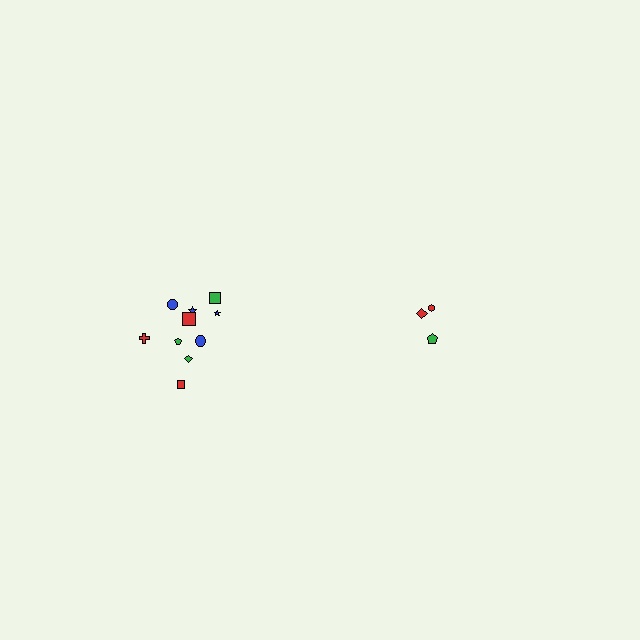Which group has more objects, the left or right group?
The left group.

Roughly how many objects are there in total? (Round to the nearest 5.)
Roughly 15 objects in total.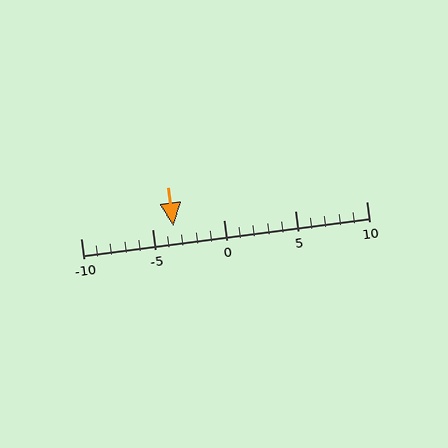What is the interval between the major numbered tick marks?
The major tick marks are spaced 5 units apart.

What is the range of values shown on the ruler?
The ruler shows values from -10 to 10.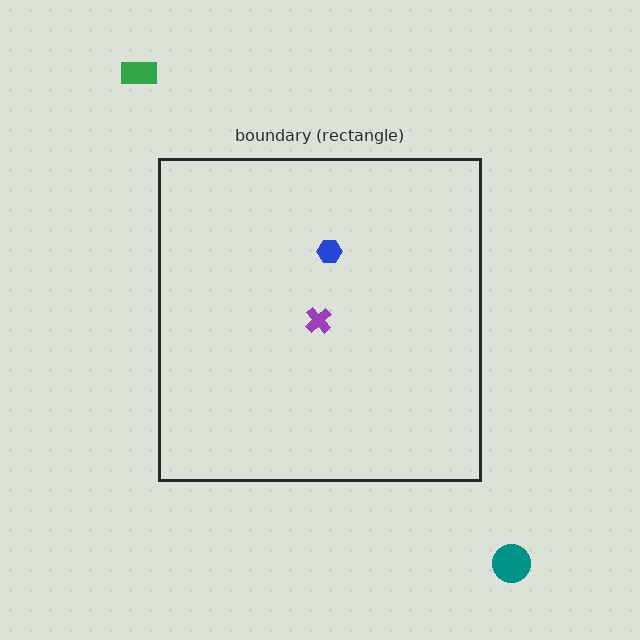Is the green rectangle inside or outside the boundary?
Outside.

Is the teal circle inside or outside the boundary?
Outside.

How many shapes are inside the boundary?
2 inside, 2 outside.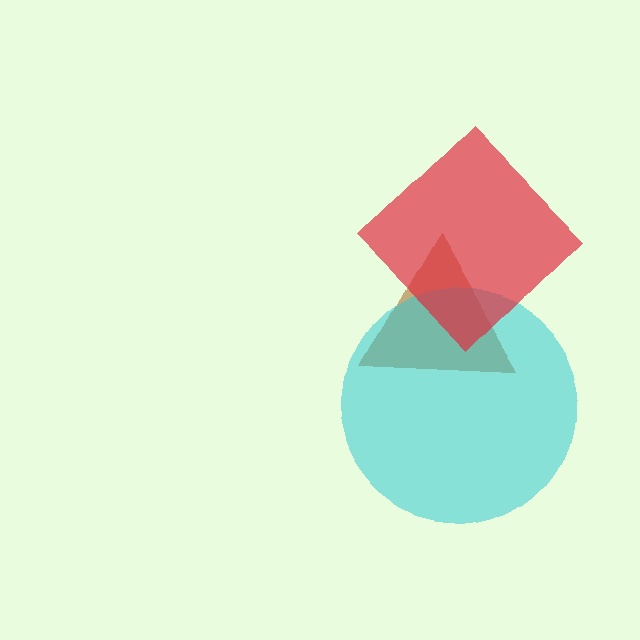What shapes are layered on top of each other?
The layered shapes are: a brown triangle, a cyan circle, a red diamond.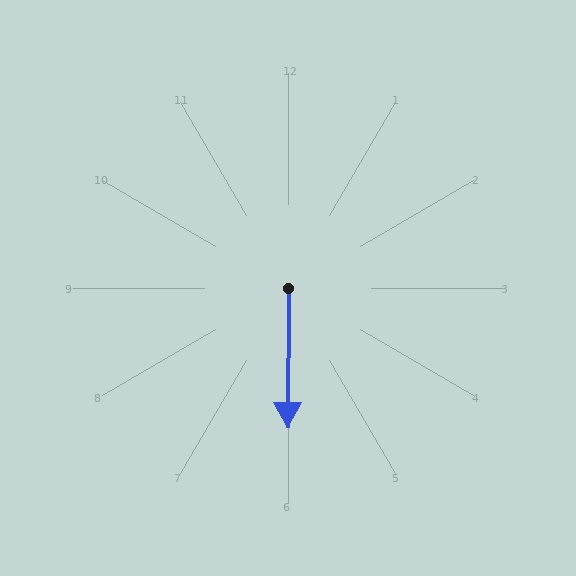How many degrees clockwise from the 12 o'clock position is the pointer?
Approximately 180 degrees.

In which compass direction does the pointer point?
South.